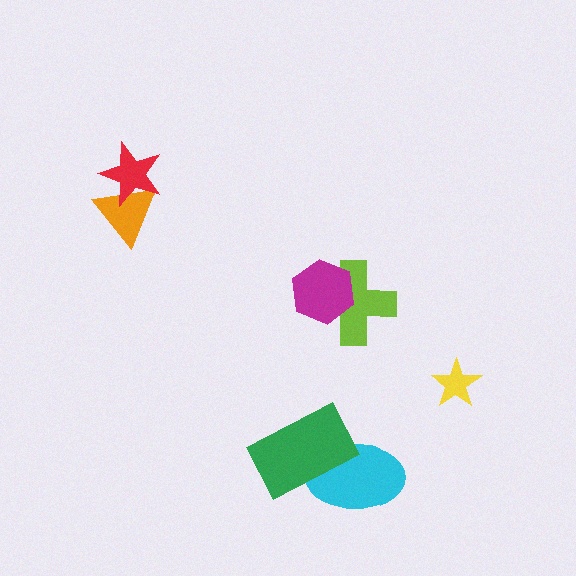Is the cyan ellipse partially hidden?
Yes, it is partially covered by another shape.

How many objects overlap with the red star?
1 object overlaps with the red star.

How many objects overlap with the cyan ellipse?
1 object overlaps with the cyan ellipse.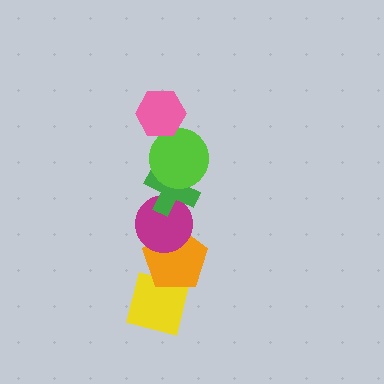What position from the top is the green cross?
The green cross is 3rd from the top.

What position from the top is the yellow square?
The yellow square is 6th from the top.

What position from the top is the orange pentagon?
The orange pentagon is 5th from the top.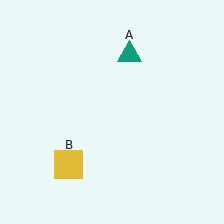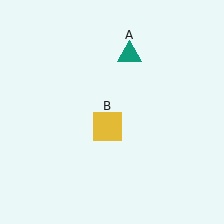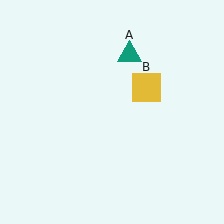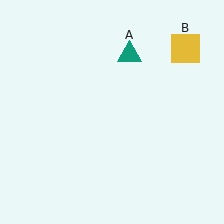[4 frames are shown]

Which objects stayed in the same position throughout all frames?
Teal triangle (object A) remained stationary.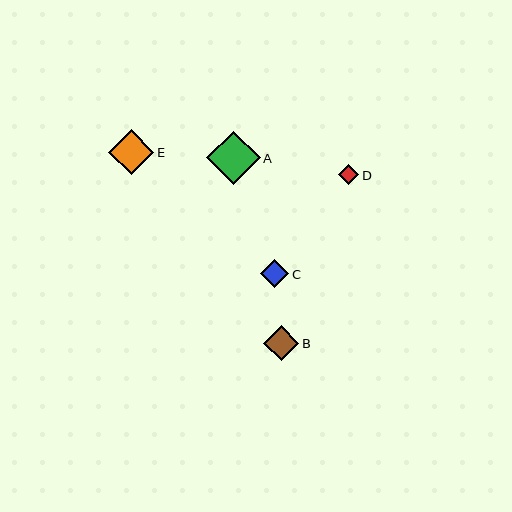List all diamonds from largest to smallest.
From largest to smallest: A, E, B, C, D.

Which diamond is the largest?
Diamond A is the largest with a size of approximately 54 pixels.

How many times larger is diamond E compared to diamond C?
Diamond E is approximately 1.6 times the size of diamond C.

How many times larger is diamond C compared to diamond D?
Diamond C is approximately 1.4 times the size of diamond D.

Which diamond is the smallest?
Diamond D is the smallest with a size of approximately 21 pixels.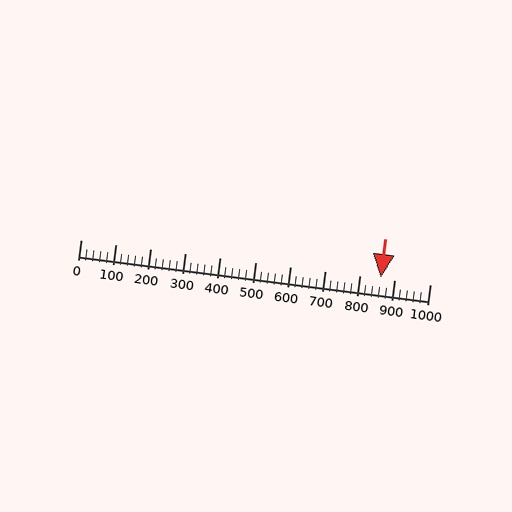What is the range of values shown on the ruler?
The ruler shows values from 0 to 1000.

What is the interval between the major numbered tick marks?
The major tick marks are spaced 100 units apart.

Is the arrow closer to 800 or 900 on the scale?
The arrow is closer to 900.